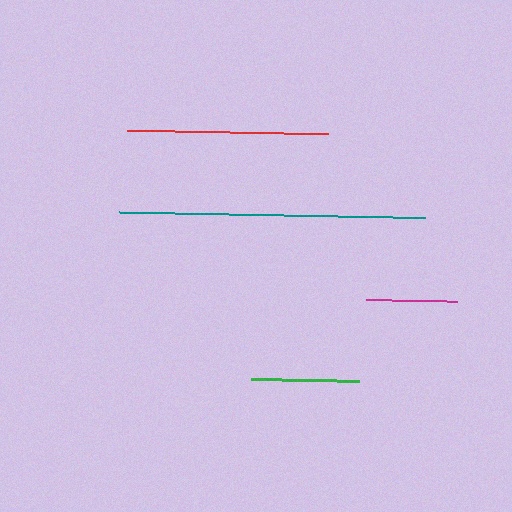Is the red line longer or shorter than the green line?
The red line is longer than the green line.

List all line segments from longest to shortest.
From longest to shortest: teal, red, green, magenta.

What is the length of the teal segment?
The teal segment is approximately 306 pixels long.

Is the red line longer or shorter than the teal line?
The teal line is longer than the red line.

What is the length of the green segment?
The green segment is approximately 108 pixels long.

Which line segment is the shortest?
The magenta line is the shortest at approximately 90 pixels.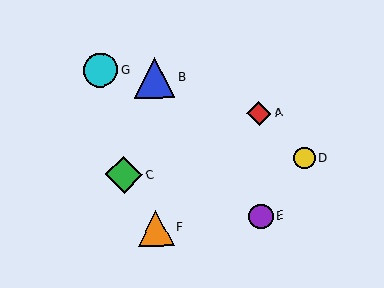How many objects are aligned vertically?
2 objects (A, E) are aligned vertically.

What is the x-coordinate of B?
Object B is at x≈154.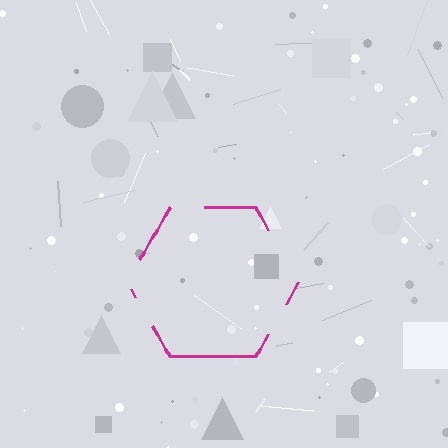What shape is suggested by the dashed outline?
The dashed outline suggests a hexagon.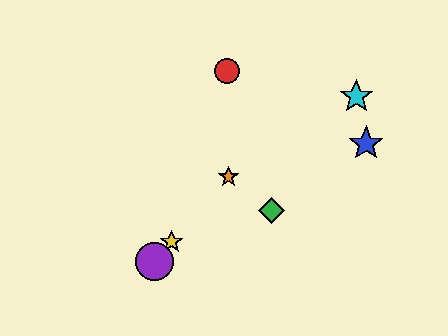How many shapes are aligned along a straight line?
3 shapes (the yellow star, the purple circle, the orange star) are aligned along a straight line.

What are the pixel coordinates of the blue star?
The blue star is at (366, 144).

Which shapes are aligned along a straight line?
The yellow star, the purple circle, the orange star are aligned along a straight line.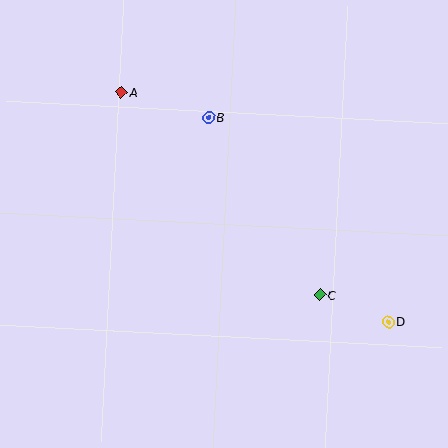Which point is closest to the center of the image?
Point B at (209, 117) is closest to the center.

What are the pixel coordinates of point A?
Point A is at (121, 93).